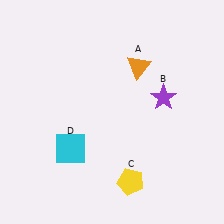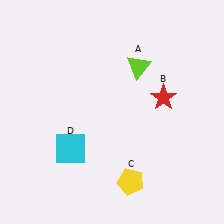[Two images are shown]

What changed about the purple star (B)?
In Image 1, B is purple. In Image 2, it changed to red.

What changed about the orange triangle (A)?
In Image 1, A is orange. In Image 2, it changed to lime.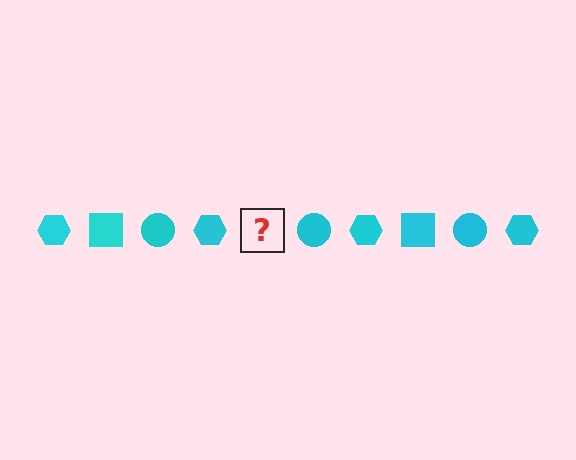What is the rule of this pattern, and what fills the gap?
The rule is that the pattern cycles through hexagon, square, circle shapes in cyan. The gap should be filled with a cyan square.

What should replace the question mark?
The question mark should be replaced with a cyan square.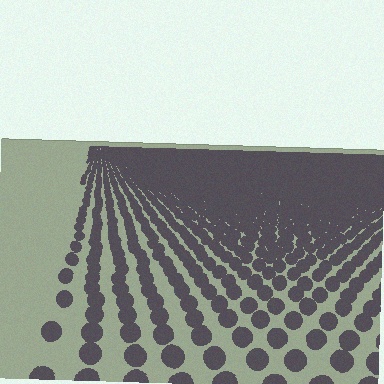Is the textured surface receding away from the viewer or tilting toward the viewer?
The surface is receding away from the viewer. Texture elements get smaller and denser toward the top.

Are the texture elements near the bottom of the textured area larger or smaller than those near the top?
Larger. Near the bottom, elements are closer to the viewer and appear at a bigger on-screen size.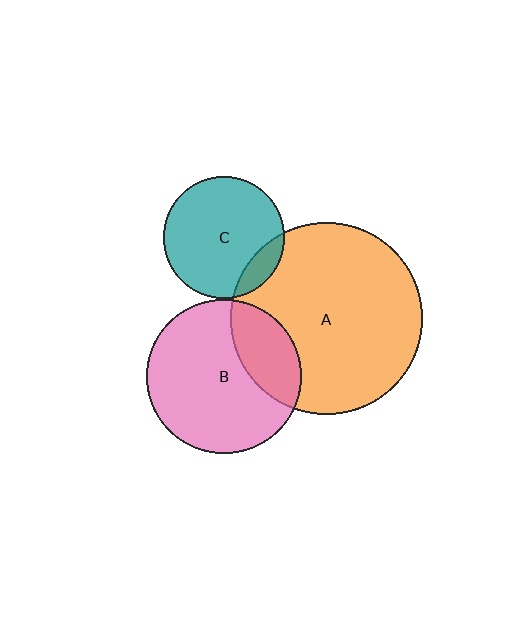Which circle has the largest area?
Circle A (orange).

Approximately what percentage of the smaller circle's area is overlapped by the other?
Approximately 15%.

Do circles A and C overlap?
Yes.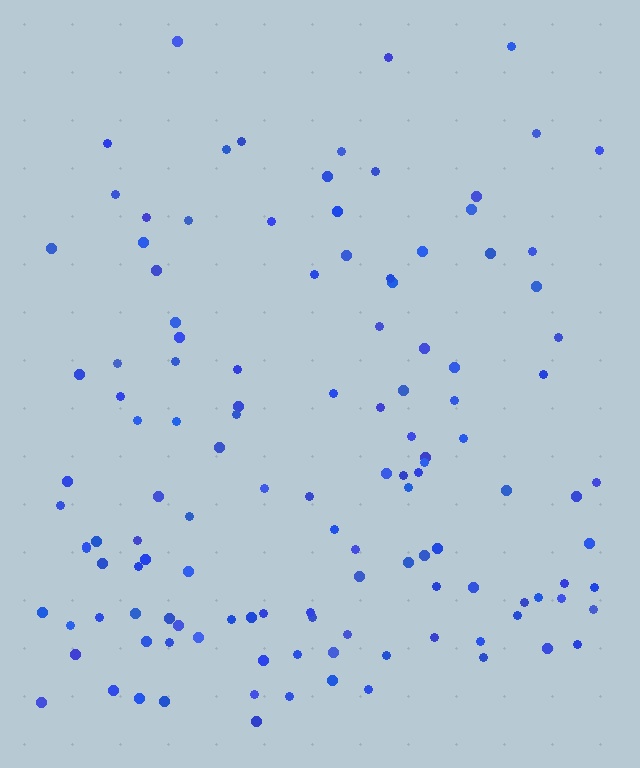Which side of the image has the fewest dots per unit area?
The top.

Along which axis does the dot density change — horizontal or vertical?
Vertical.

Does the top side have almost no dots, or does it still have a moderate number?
Still a moderate number, just noticeably fewer than the bottom.